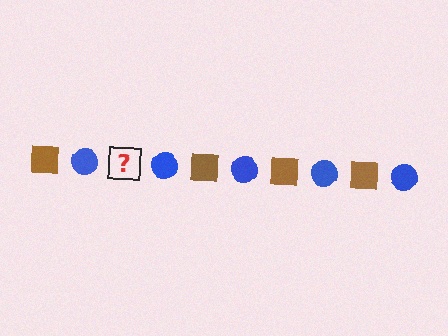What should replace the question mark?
The question mark should be replaced with a brown square.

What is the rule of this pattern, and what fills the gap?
The rule is that the pattern alternates between brown square and blue circle. The gap should be filled with a brown square.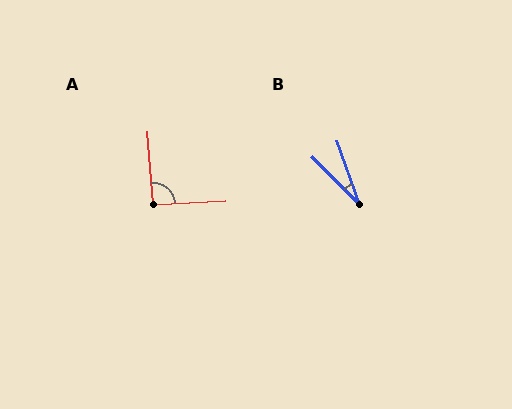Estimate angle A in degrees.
Approximately 91 degrees.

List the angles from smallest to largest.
B (25°), A (91°).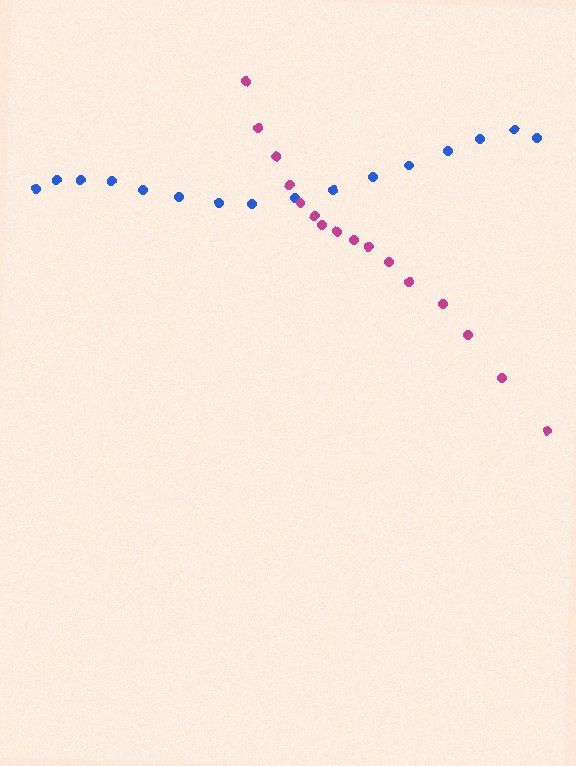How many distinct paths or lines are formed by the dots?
There are 2 distinct paths.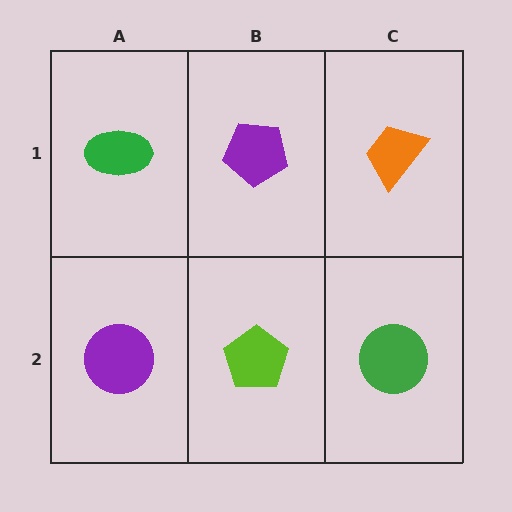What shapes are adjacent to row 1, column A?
A purple circle (row 2, column A), a purple pentagon (row 1, column B).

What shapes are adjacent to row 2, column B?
A purple pentagon (row 1, column B), a purple circle (row 2, column A), a green circle (row 2, column C).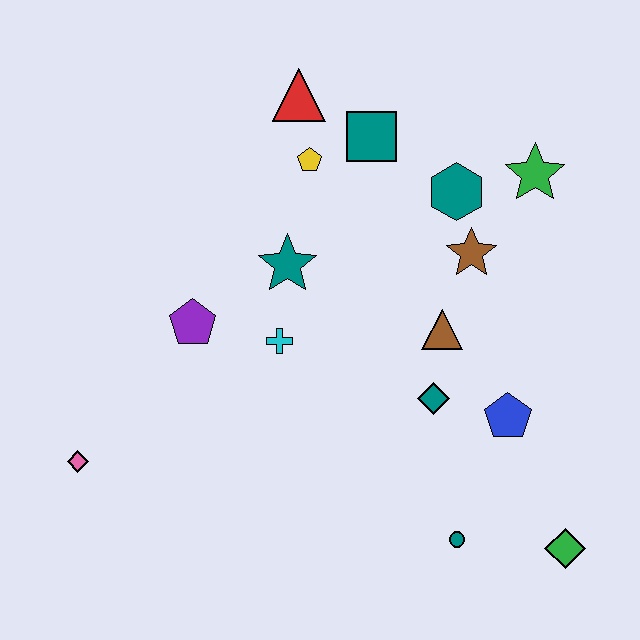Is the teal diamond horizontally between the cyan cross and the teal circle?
Yes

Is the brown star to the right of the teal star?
Yes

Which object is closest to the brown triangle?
The teal diamond is closest to the brown triangle.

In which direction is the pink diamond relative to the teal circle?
The pink diamond is to the left of the teal circle.